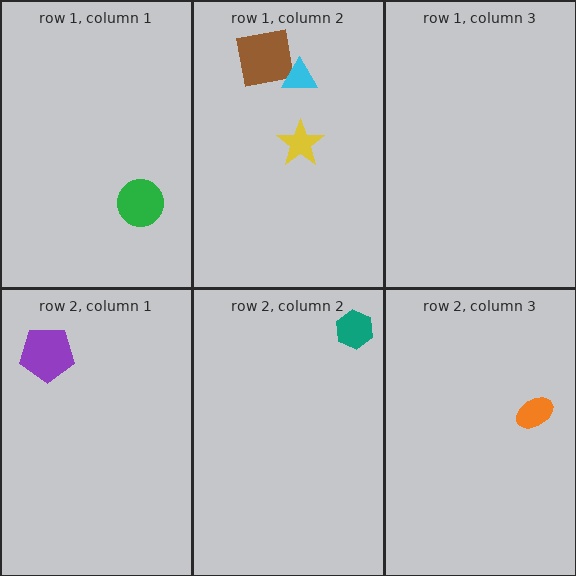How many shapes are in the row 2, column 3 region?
1.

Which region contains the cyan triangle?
The row 1, column 2 region.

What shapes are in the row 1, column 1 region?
The green circle.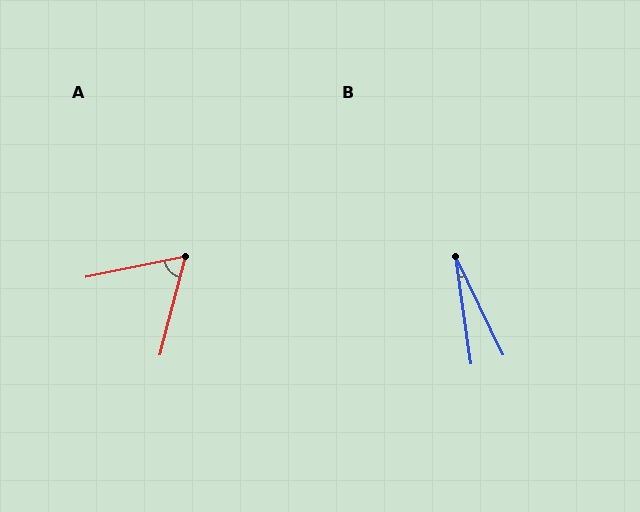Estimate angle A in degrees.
Approximately 64 degrees.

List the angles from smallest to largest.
B (18°), A (64°).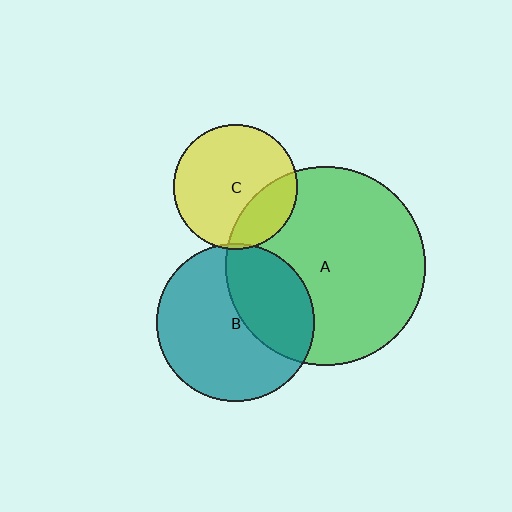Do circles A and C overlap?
Yes.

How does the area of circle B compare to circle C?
Approximately 1.6 times.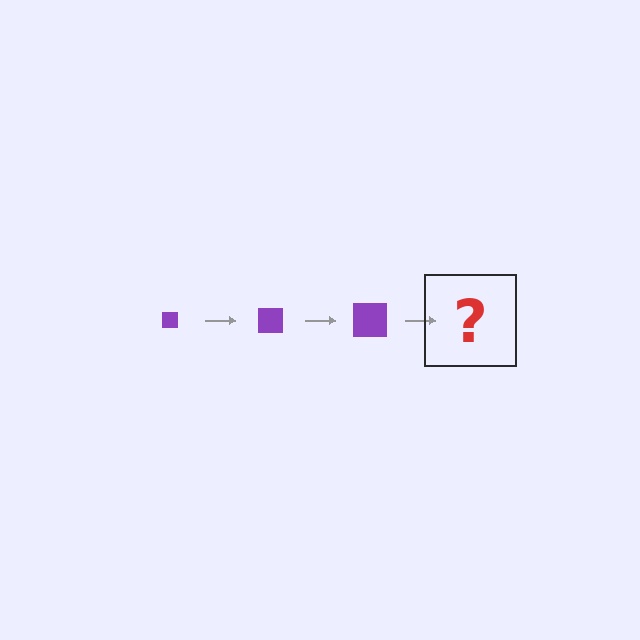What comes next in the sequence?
The next element should be a purple square, larger than the previous one.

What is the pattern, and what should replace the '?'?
The pattern is that the square gets progressively larger each step. The '?' should be a purple square, larger than the previous one.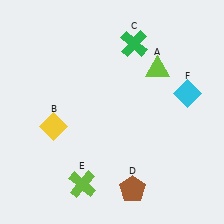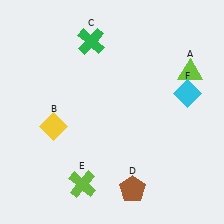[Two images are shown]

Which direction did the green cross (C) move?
The green cross (C) moved left.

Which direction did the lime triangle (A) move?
The lime triangle (A) moved right.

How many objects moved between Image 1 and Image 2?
2 objects moved between the two images.